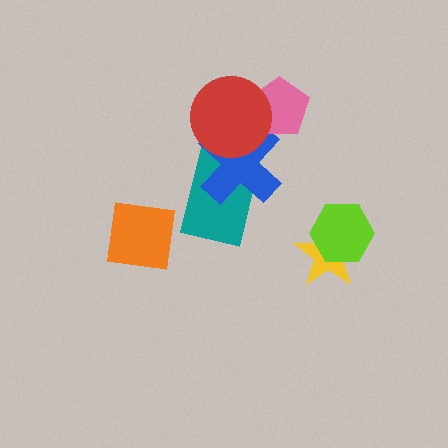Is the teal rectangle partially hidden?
Yes, it is partially covered by another shape.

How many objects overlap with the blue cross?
2 objects overlap with the blue cross.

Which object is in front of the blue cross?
The red circle is in front of the blue cross.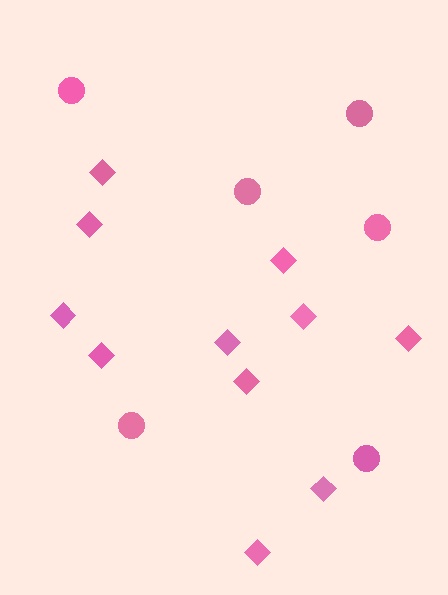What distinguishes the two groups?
There are 2 groups: one group of diamonds (11) and one group of circles (6).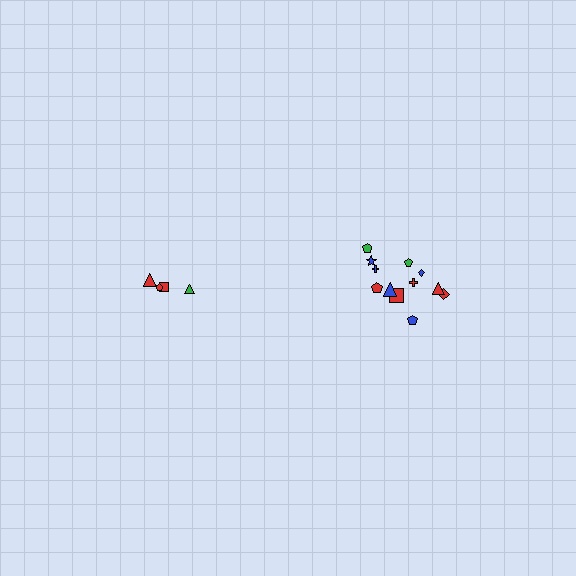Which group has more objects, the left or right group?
The right group.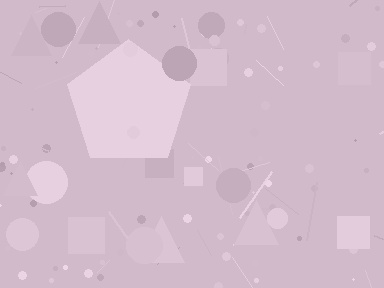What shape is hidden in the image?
A pentagon is hidden in the image.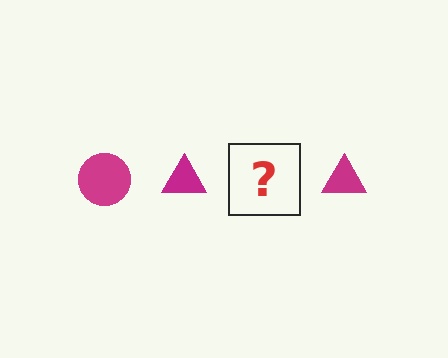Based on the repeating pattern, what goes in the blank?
The blank should be a magenta circle.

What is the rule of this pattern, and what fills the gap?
The rule is that the pattern cycles through circle, triangle shapes in magenta. The gap should be filled with a magenta circle.